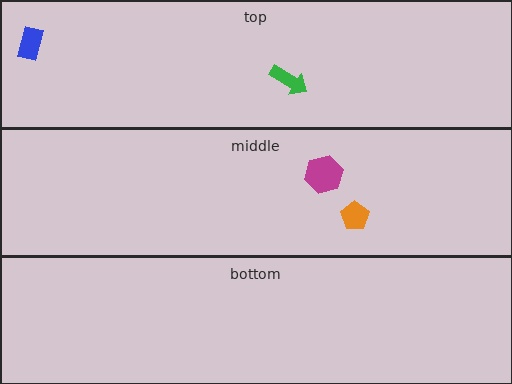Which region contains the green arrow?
The top region.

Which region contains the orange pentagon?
The middle region.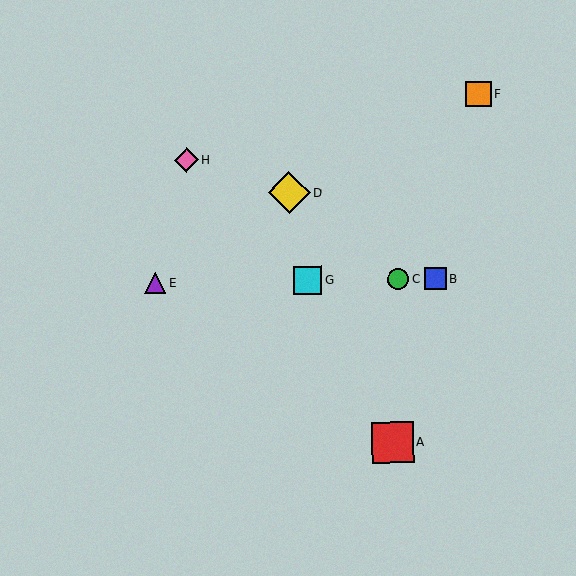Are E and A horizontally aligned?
No, E is at y≈283 and A is at y≈442.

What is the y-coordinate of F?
Object F is at y≈94.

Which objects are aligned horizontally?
Objects B, C, E, G are aligned horizontally.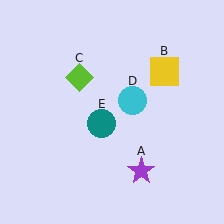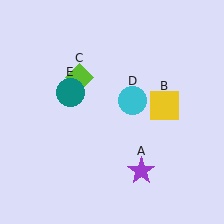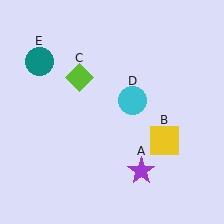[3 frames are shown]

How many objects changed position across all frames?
2 objects changed position: yellow square (object B), teal circle (object E).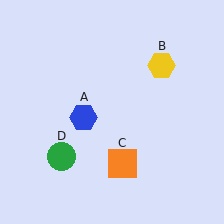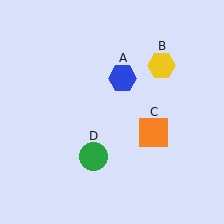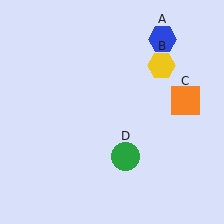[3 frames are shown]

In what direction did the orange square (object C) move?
The orange square (object C) moved up and to the right.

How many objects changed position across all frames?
3 objects changed position: blue hexagon (object A), orange square (object C), green circle (object D).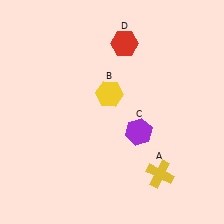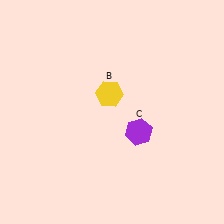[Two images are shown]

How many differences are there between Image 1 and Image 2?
There are 2 differences between the two images.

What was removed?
The red hexagon (D), the yellow cross (A) were removed in Image 2.